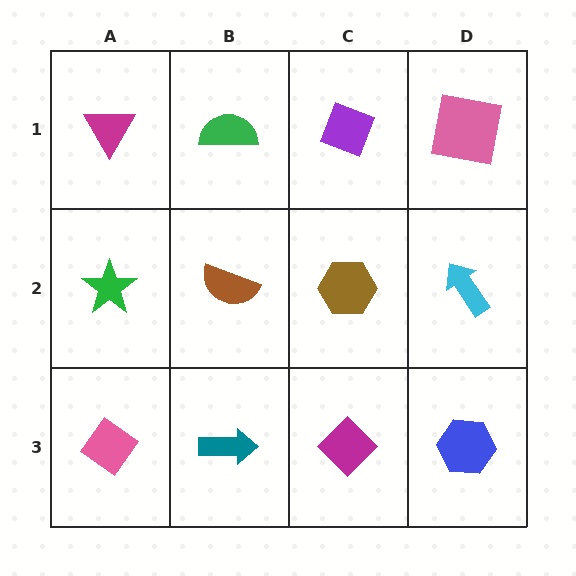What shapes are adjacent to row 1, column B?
A brown semicircle (row 2, column B), a magenta triangle (row 1, column A), a purple diamond (row 1, column C).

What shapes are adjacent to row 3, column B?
A brown semicircle (row 2, column B), a pink diamond (row 3, column A), a magenta diamond (row 3, column C).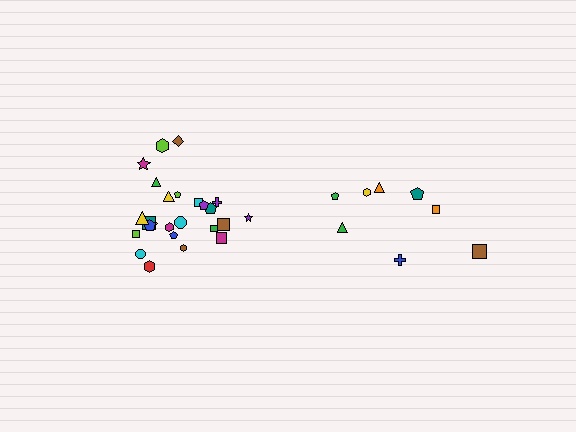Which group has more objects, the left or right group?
The left group.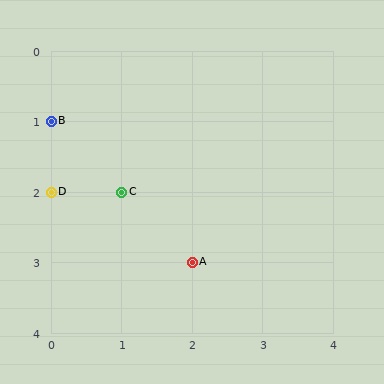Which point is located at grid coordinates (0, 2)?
Point D is at (0, 2).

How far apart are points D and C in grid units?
Points D and C are 1 column apart.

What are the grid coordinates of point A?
Point A is at grid coordinates (2, 3).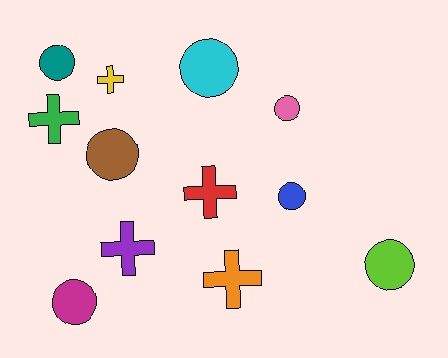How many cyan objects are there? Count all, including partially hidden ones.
There is 1 cyan object.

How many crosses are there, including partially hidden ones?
There are 5 crosses.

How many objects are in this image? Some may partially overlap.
There are 12 objects.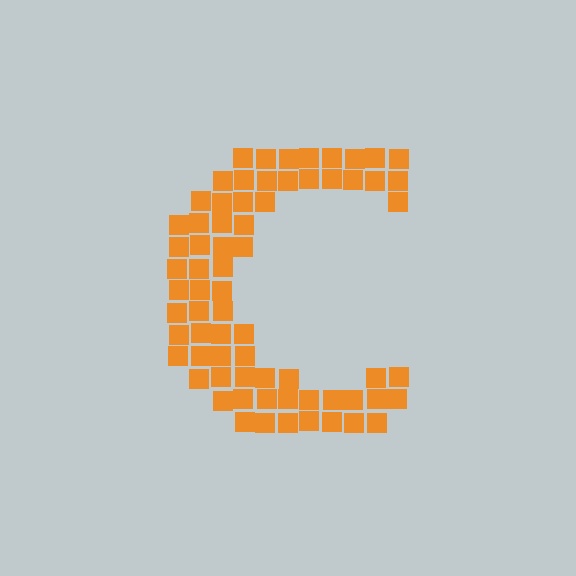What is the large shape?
The large shape is the letter C.